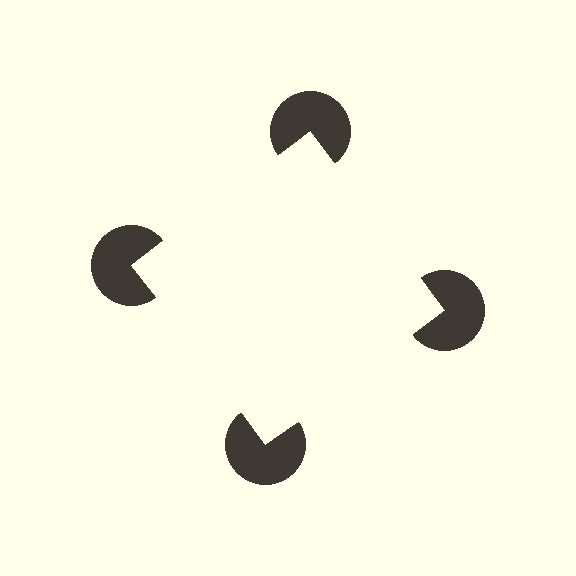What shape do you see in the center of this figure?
An illusory square — its edges are inferred from the aligned wedge cuts in the pac-man discs, not physically drawn.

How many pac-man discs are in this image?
There are 4 — one at each vertex of the illusory square.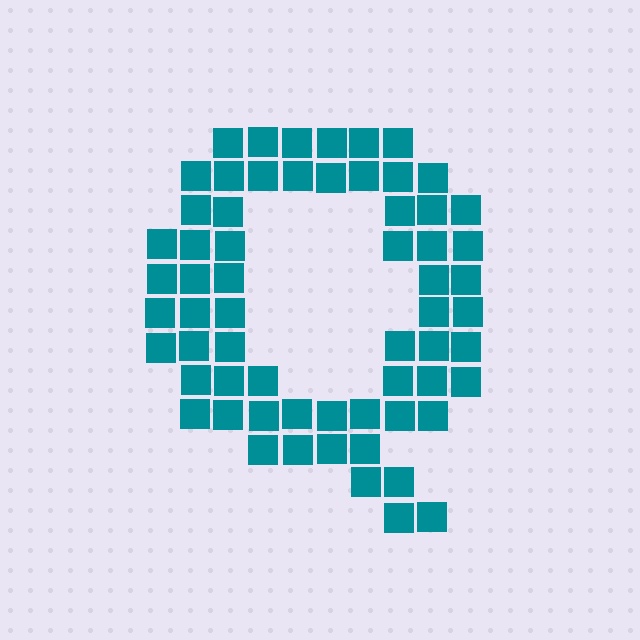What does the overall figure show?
The overall figure shows the letter Q.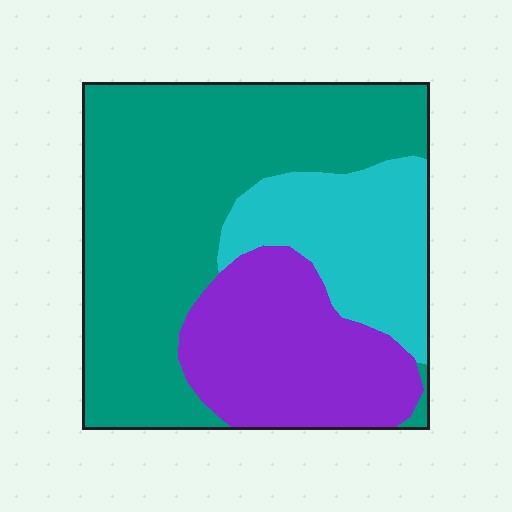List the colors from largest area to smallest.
From largest to smallest: teal, purple, cyan.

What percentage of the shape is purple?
Purple takes up about one quarter (1/4) of the shape.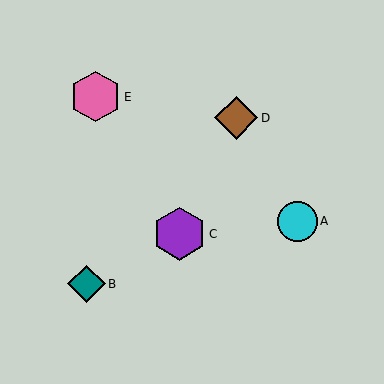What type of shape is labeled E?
Shape E is a pink hexagon.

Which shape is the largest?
The purple hexagon (labeled C) is the largest.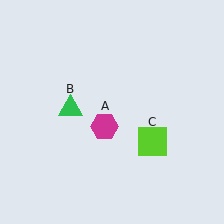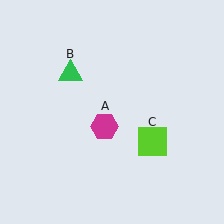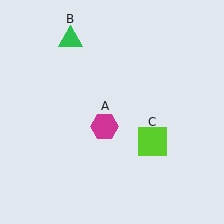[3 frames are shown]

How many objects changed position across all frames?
1 object changed position: green triangle (object B).